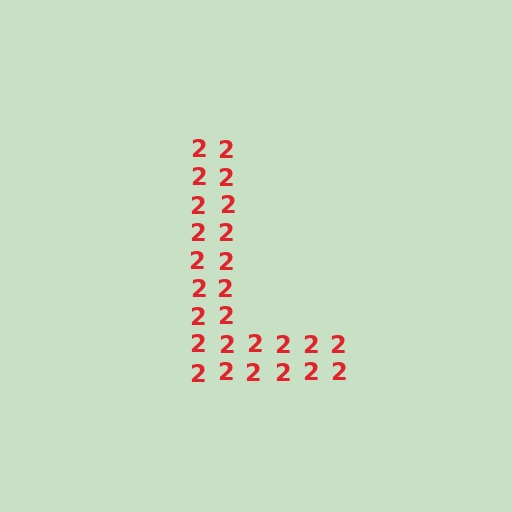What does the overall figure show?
The overall figure shows the letter L.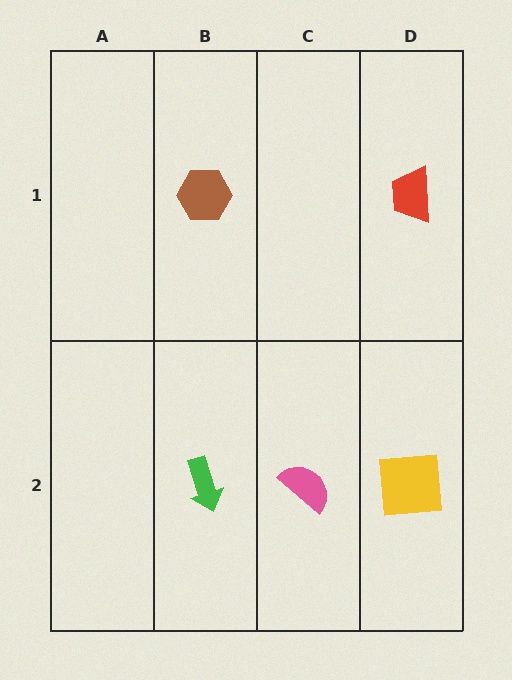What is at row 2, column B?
A green arrow.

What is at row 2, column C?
A pink semicircle.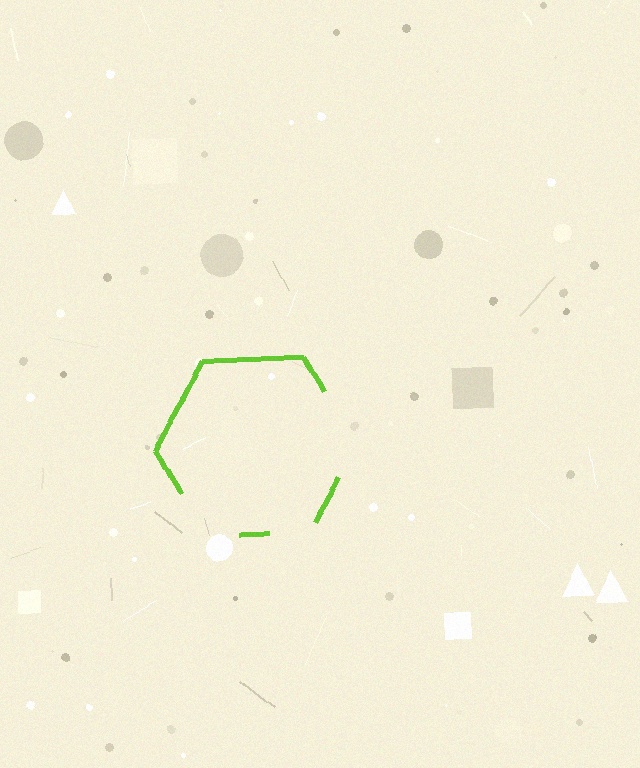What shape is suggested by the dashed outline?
The dashed outline suggests a hexagon.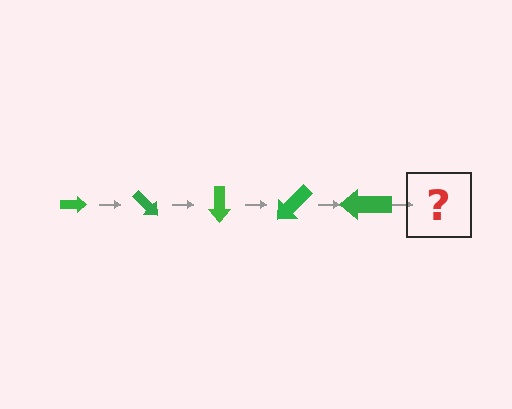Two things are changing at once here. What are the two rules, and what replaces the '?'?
The two rules are that the arrow grows larger each step and it rotates 45 degrees each step. The '?' should be an arrow, larger than the previous one and rotated 225 degrees from the start.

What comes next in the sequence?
The next element should be an arrow, larger than the previous one and rotated 225 degrees from the start.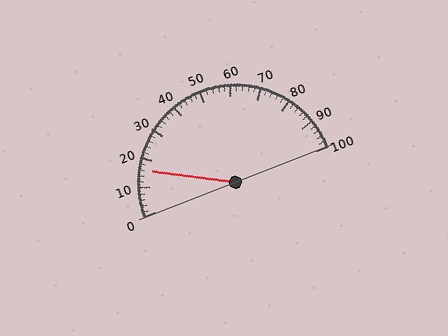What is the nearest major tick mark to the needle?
The nearest major tick mark is 20.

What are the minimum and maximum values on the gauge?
The gauge ranges from 0 to 100.